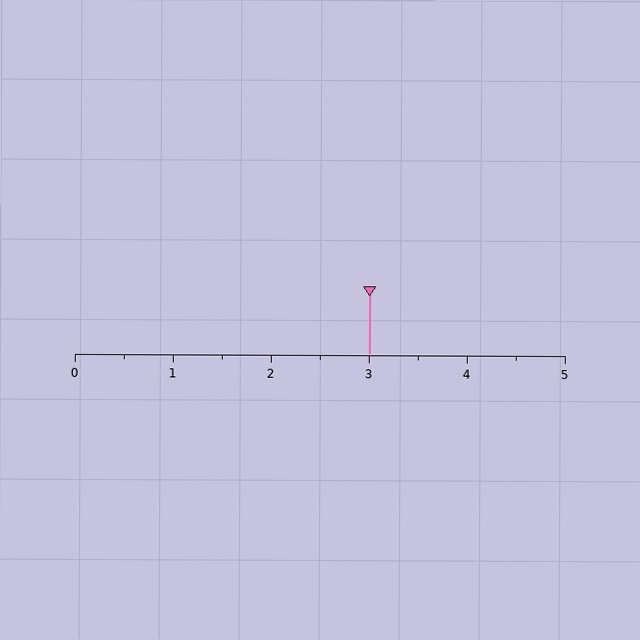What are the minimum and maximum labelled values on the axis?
The axis runs from 0 to 5.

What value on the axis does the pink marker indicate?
The marker indicates approximately 3.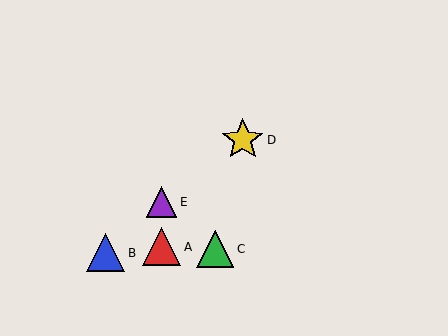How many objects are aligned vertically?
2 objects (A, E) are aligned vertically.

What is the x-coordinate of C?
Object C is at x≈215.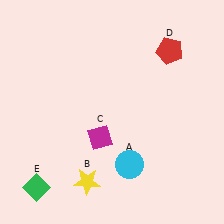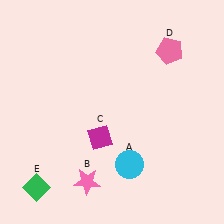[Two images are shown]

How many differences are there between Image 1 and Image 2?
There are 2 differences between the two images.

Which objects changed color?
B changed from yellow to pink. D changed from red to pink.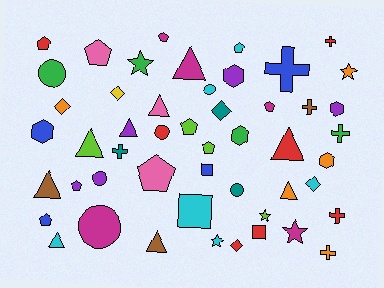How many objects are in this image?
There are 50 objects.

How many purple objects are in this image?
There are 5 purple objects.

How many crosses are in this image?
There are 7 crosses.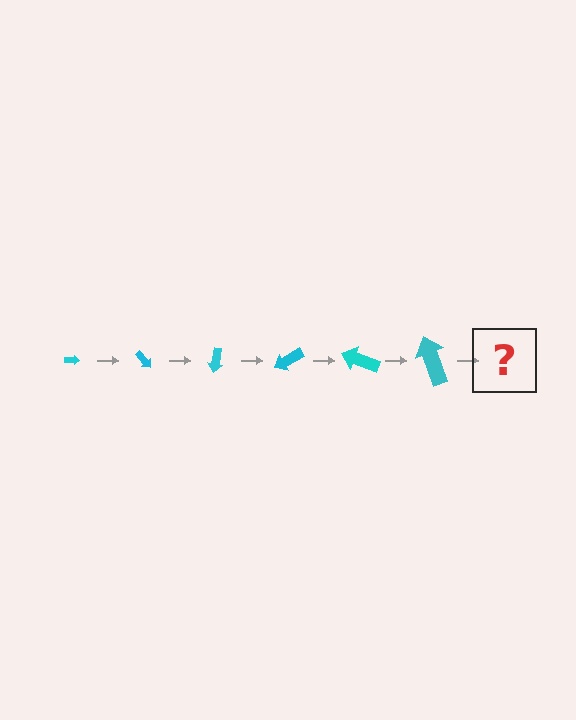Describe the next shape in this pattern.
It should be an arrow, larger than the previous one and rotated 300 degrees from the start.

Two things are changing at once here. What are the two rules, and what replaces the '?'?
The two rules are that the arrow grows larger each step and it rotates 50 degrees each step. The '?' should be an arrow, larger than the previous one and rotated 300 degrees from the start.